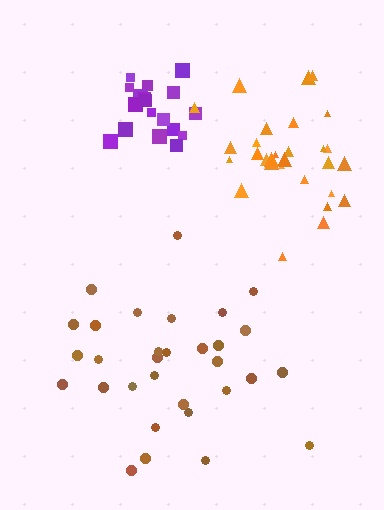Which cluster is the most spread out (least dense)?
Brown.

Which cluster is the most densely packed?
Purple.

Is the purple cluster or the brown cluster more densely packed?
Purple.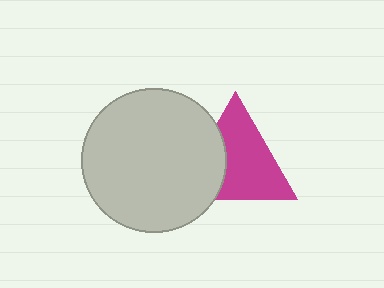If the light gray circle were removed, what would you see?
You would see the complete magenta triangle.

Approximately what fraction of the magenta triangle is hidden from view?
Roughly 32% of the magenta triangle is hidden behind the light gray circle.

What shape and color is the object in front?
The object in front is a light gray circle.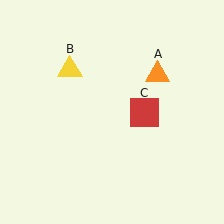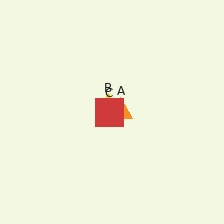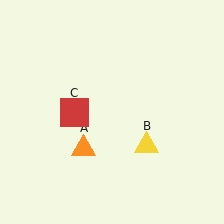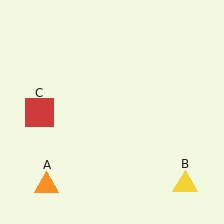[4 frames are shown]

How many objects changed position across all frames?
3 objects changed position: orange triangle (object A), yellow triangle (object B), red square (object C).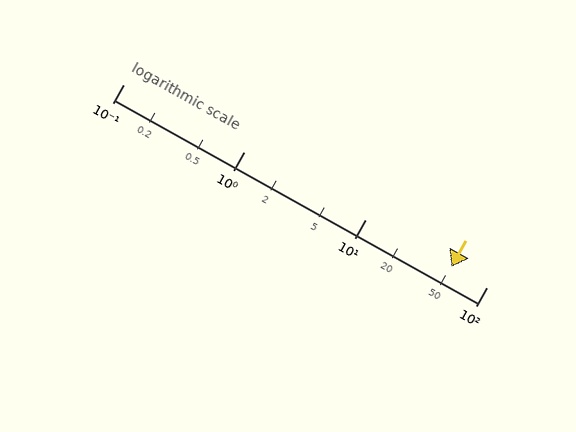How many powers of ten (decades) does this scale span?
The scale spans 3 decades, from 0.1 to 100.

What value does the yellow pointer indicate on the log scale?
The pointer indicates approximately 51.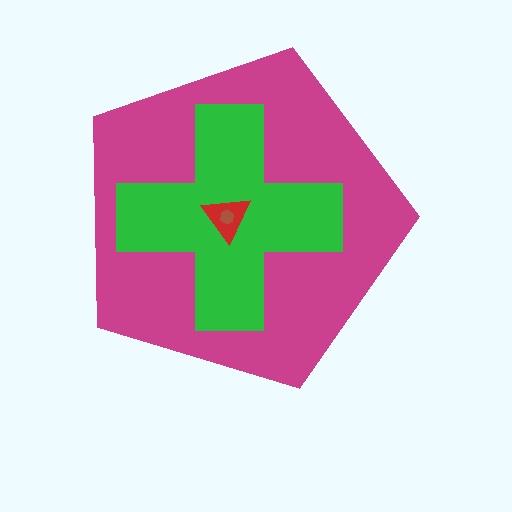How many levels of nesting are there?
4.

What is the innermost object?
The brown hexagon.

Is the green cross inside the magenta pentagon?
Yes.